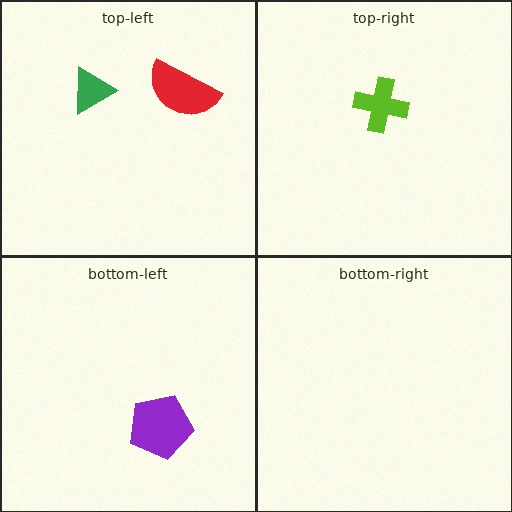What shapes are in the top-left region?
The red semicircle, the green triangle.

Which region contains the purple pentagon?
The bottom-left region.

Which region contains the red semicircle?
The top-left region.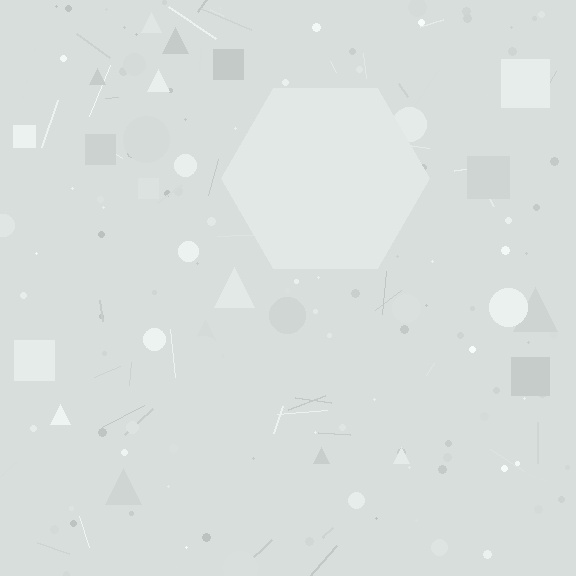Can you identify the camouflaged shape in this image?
The camouflaged shape is a hexagon.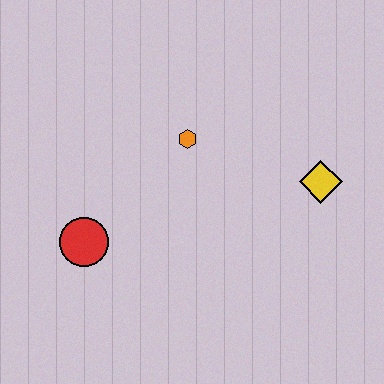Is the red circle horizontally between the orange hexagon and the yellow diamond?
No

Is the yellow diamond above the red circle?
Yes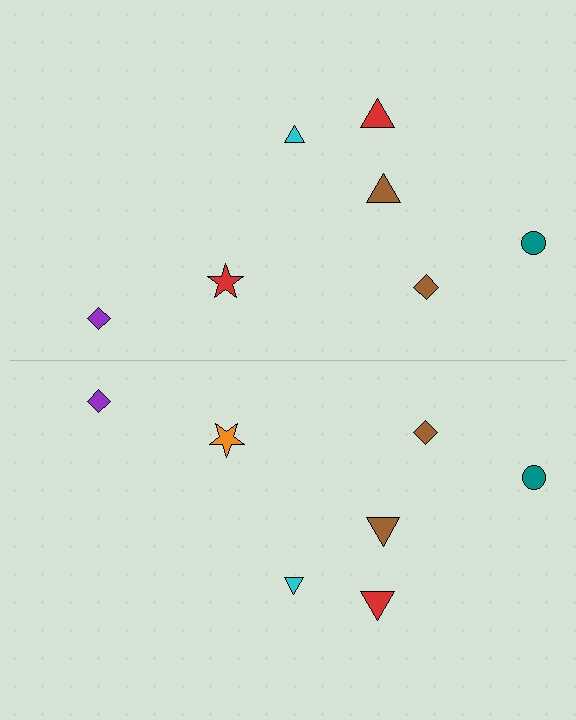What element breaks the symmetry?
The orange star on the bottom side breaks the symmetry — its mirror counterpart is red.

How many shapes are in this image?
There are 14 shapes in this image.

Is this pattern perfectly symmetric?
No, the pattern is not perfectly symmetric. The orange star on the bottom side breaks the symmetry — its mirror counterpart is red.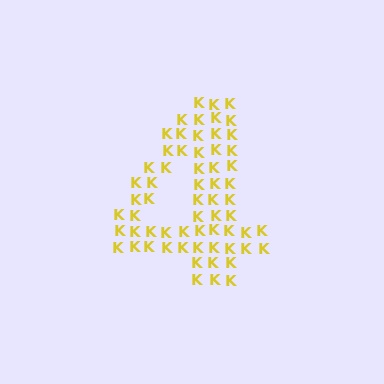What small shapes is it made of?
It is made of small letter K's.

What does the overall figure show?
The overall figure shows the digit 4.